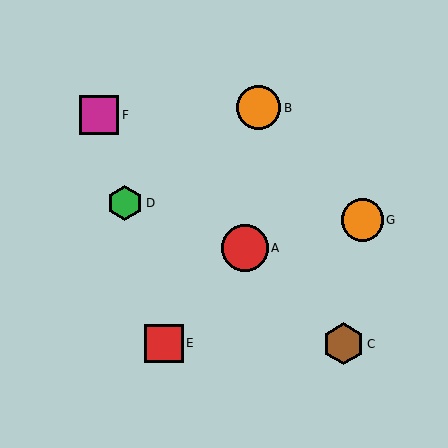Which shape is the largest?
The red circle (labeled A) is the largest.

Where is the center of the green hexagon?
The center of the green hexagon is at (125, 203).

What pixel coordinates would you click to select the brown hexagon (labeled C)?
Click at (343, 344) to select the brown hexagon C.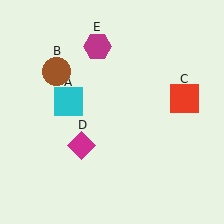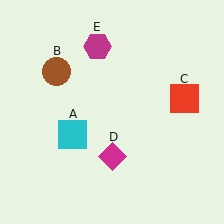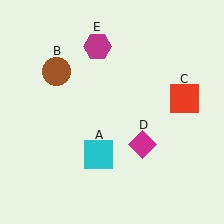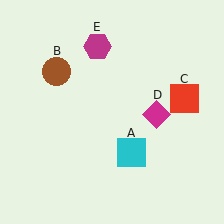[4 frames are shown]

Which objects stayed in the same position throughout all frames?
Brown circle (object B) and red square (object C) and magenta hexagon (object E) remained stationary.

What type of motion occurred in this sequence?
The cyan square (object A), magenta diamond (object D) rotated counterclockwise around the center of the scene.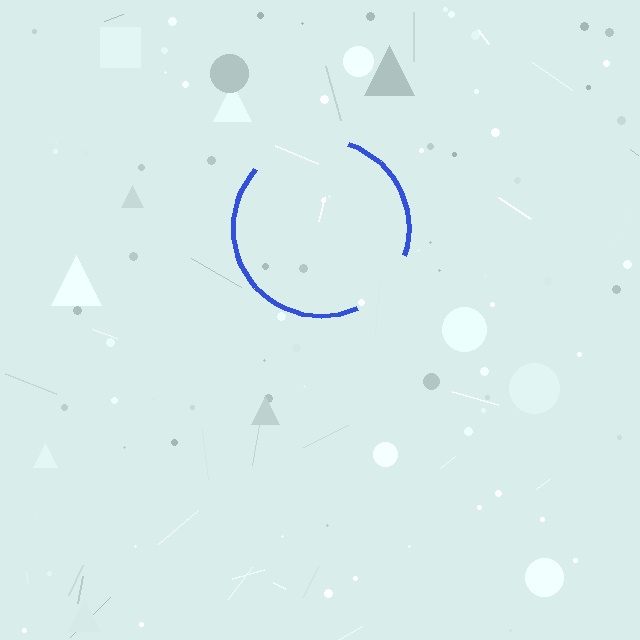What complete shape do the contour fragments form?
The contour fragments form a circle.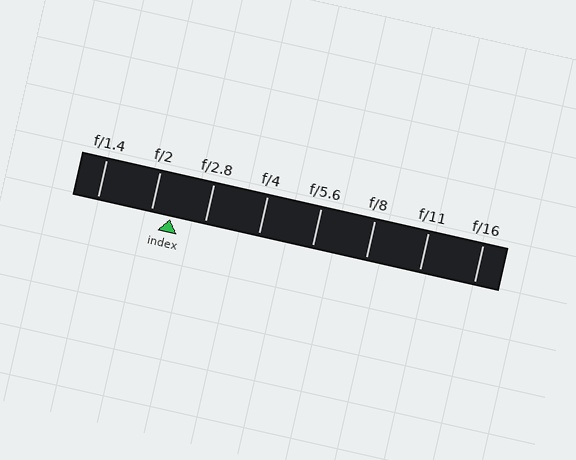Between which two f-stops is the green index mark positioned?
The index mark is between f/2 and f/2.8.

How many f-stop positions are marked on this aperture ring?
There are 8 f-stop positions marked.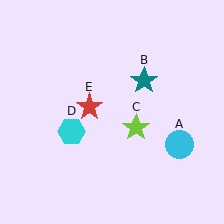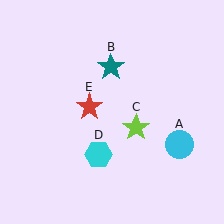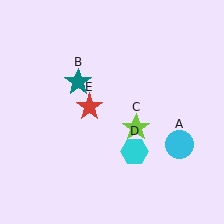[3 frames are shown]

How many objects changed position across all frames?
2 objects changed position: teal star (object B), cyan hexagon (object D).